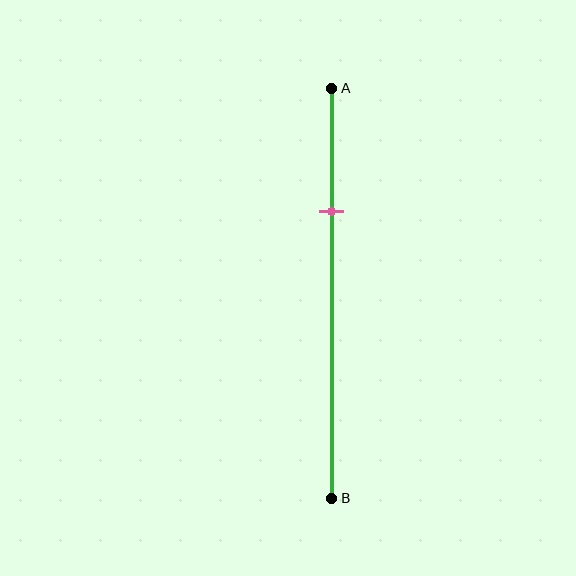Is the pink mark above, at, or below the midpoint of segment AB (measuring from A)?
The pink mark is above the midpoint of segment AB.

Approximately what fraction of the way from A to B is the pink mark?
The pink mark is approximately 30% of the way from A to B.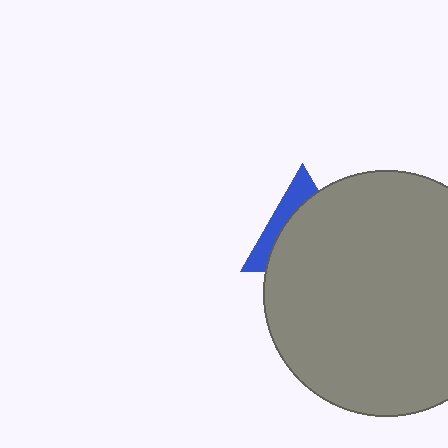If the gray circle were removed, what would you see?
You would see the complete blue triangle.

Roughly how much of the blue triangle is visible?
A small part of it is visible (roughly 31%).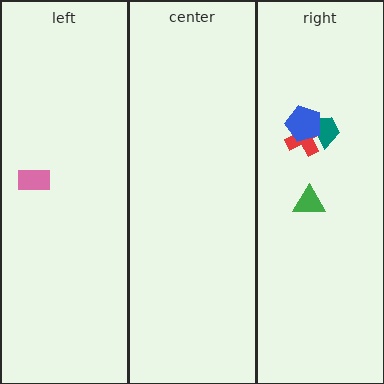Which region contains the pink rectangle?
The left region.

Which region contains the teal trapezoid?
The right region.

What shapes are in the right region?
The red cross, the green triangle, the teal trapezoid, the blue pentagon.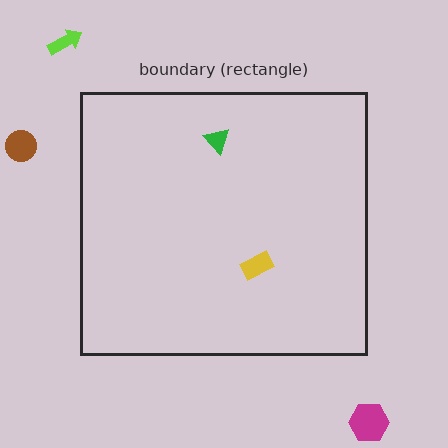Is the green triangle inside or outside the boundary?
Inside.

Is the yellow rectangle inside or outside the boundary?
Inside.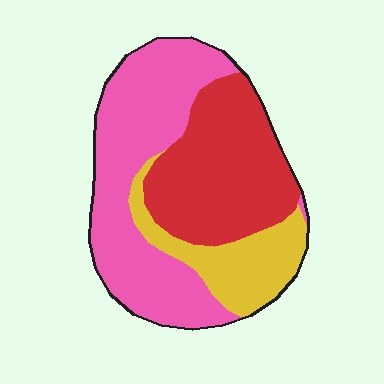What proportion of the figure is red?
Red takes up between a quarter and a half of the figure.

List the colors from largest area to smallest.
From largest to smallest: pink, red, yellow.